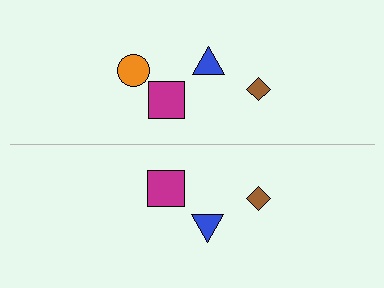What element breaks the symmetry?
A orange circle is missing from the bottom side.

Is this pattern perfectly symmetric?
No, the pattern is not perfectly symmetric. A orange circle is missing from the bottom side.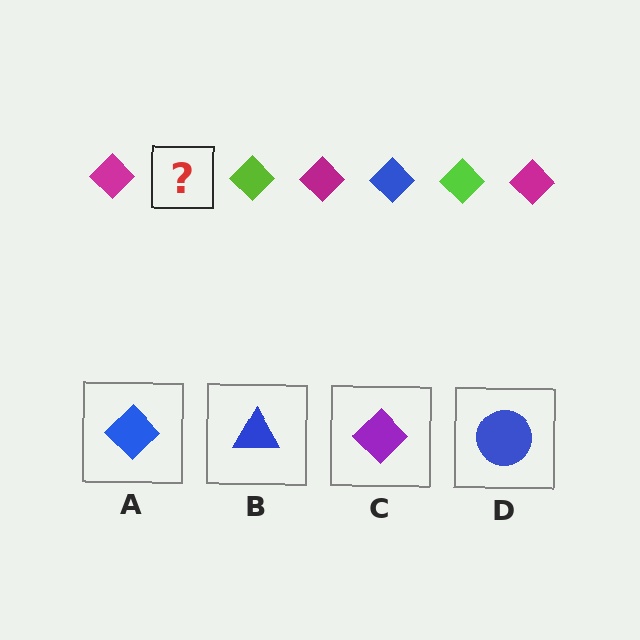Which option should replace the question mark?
Option A.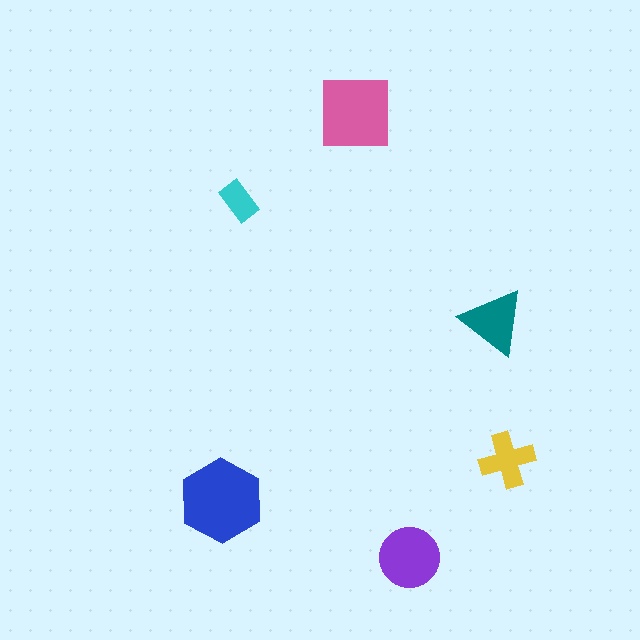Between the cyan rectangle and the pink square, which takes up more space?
The pink square.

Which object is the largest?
The blue hexagon.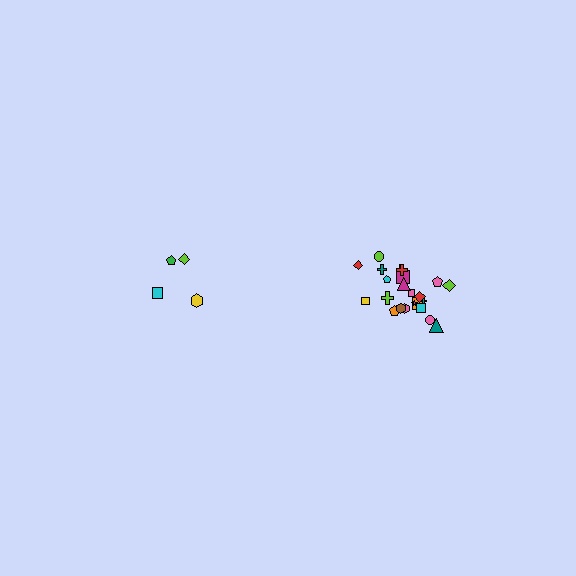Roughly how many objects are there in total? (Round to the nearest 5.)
Roughly 30 objects in total.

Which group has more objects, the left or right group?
The right group.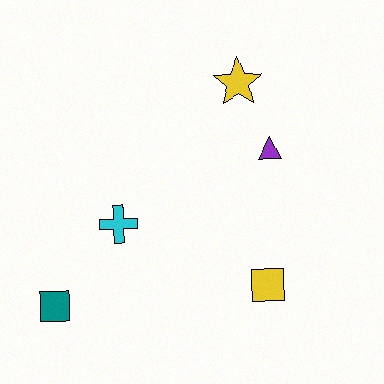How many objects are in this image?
There are 5 objects.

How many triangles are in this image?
There is 1 triangle.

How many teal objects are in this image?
There is 1 teal object.